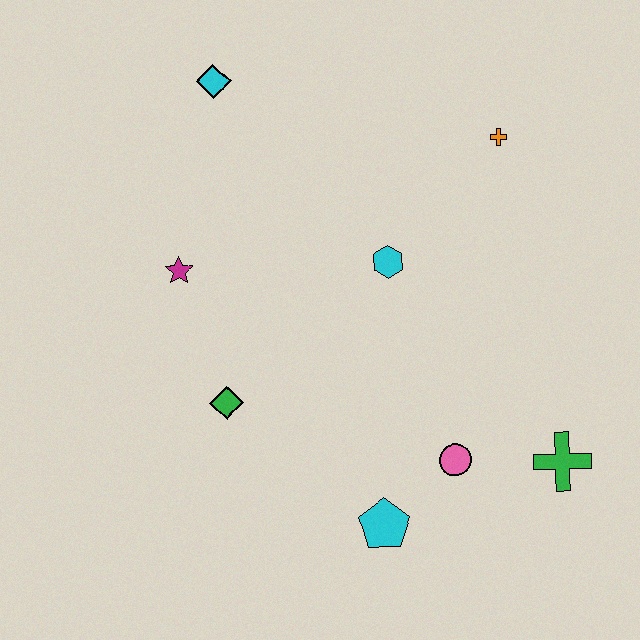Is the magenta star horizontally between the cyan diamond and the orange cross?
No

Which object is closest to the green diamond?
The magenta star is closest to the green diamond.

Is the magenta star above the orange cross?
No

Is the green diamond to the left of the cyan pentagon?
Yes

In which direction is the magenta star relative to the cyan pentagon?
The magenta star is above the cyan pentagon.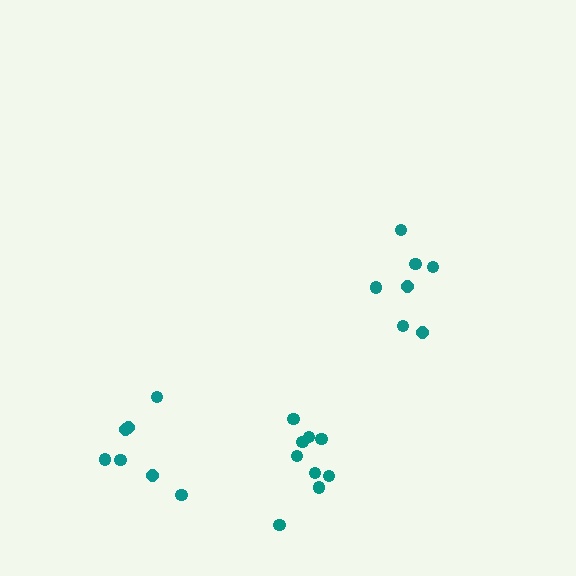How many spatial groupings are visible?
There are 3 spatial groupings.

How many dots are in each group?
Group 1: 7 dots, Group 2: 7 dots, Group 3: 9 dots (23 total).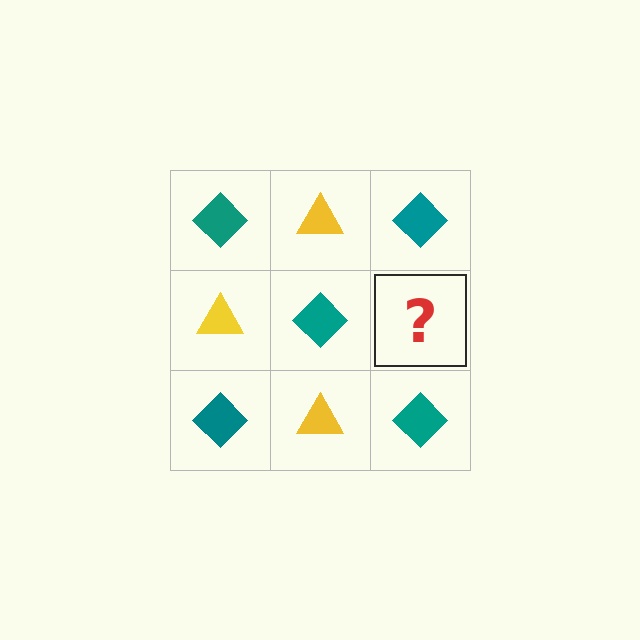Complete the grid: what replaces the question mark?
The question mark should be replaced with a yellow triangle.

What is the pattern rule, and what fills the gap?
The rule is that it alternates teal diamond and yellow triangle in a checkerboard pattern. The gap should be filled with a yellow triangle.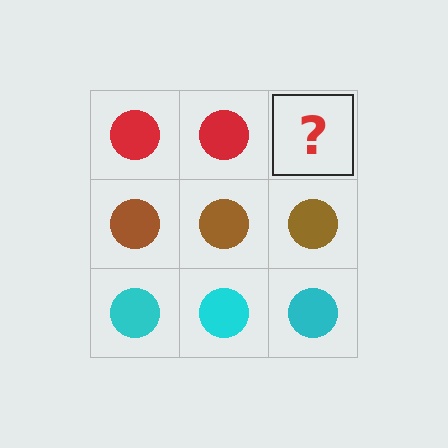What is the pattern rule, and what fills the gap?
The rule is that each row has a consistent color. The gap should be filled with a red circle.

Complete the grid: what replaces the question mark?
The question mark should be replaced with a red circle.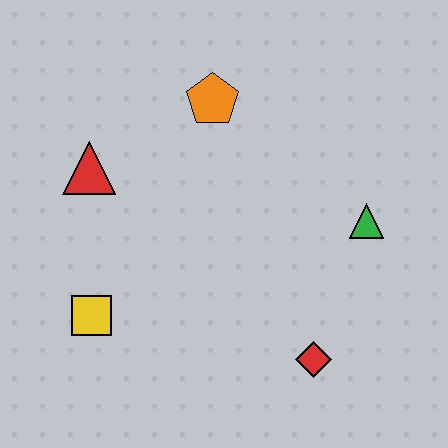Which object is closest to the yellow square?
The red triangle is closest to the yellow square.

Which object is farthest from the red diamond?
The red triangle is farthest from the red diamond.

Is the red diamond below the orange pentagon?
Yes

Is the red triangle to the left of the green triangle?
Yes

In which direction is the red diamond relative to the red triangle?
The red diamond is to the right of the red triangle.